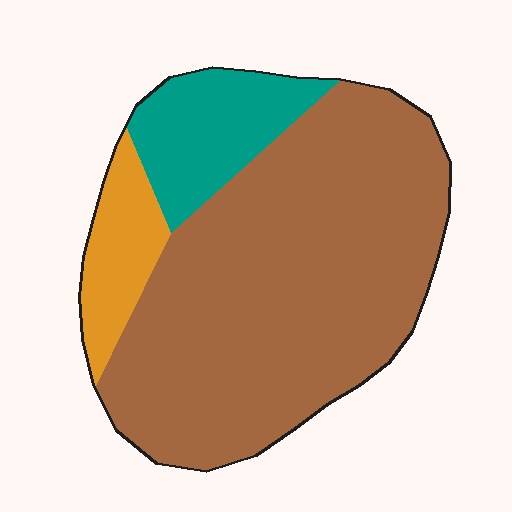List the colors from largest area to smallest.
From largest to smallest: brown, teal, orange.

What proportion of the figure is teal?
Teal covers 15% of the figure.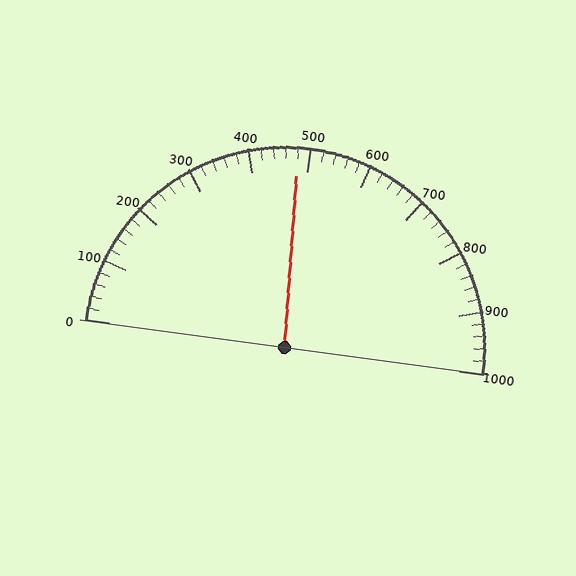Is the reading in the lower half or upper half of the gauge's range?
The reading is in the lower half of the range (0 to 1000).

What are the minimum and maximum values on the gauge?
The gauge ranges from 0 to 1000.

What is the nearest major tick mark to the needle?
The nearest major tick mark is 500.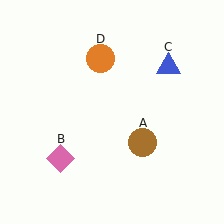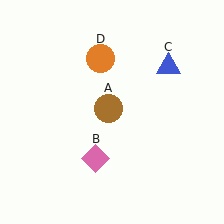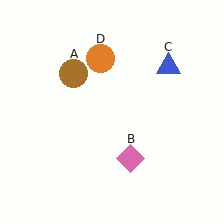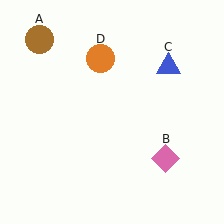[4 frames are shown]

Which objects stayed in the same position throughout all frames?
Blue triangle (object C) and orange circle (object D) remained stationary.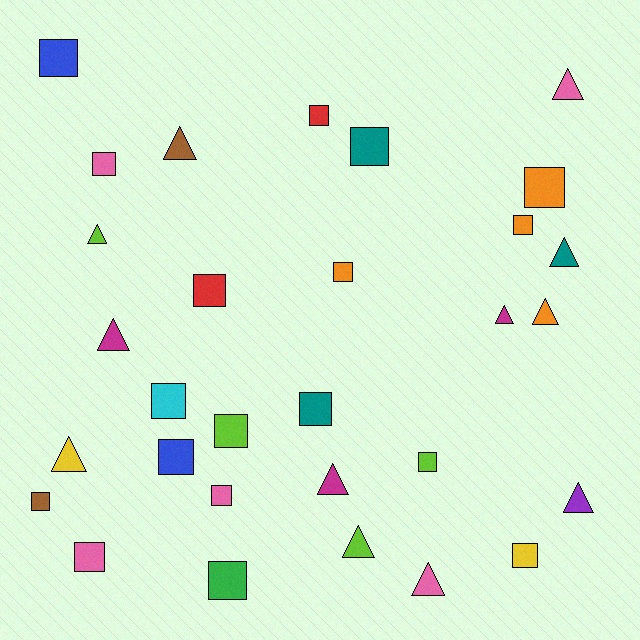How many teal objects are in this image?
There are 3 teal objects.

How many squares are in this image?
There are 18 squares.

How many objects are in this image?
There are 30 objects.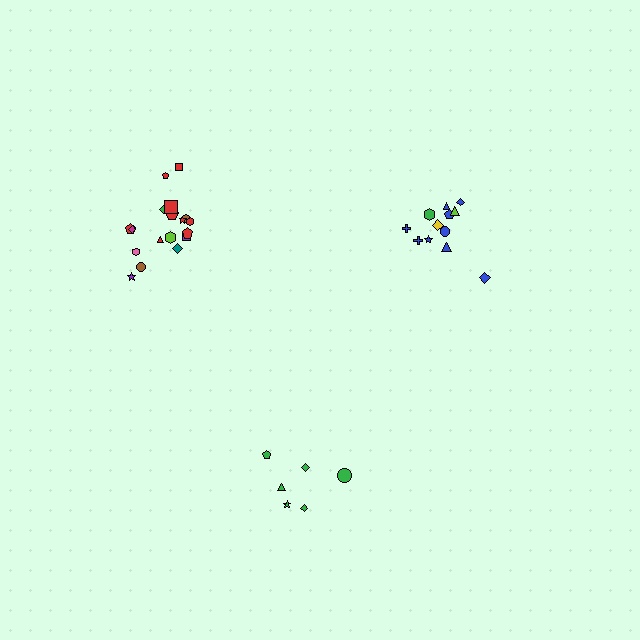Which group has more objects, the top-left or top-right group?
The top-left group.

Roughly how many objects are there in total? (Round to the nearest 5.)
Roughly 35 objects in total.